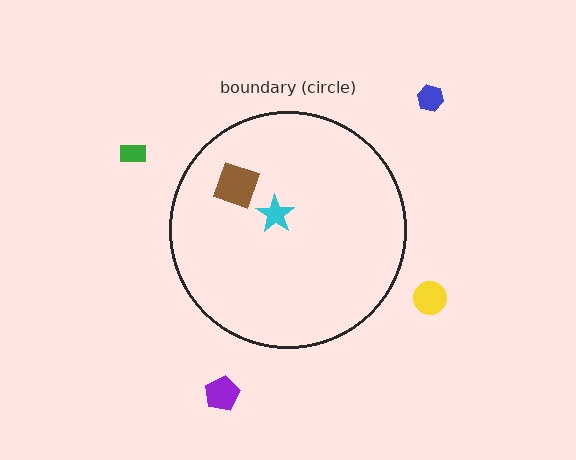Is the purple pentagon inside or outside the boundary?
Outside.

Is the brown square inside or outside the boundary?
Inside.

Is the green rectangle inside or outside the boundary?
Outside.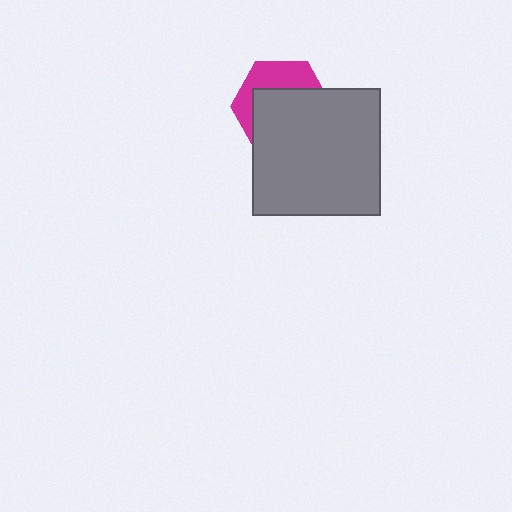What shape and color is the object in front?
The object in front is a gray square.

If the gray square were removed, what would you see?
You would see the complete magenta hexagon.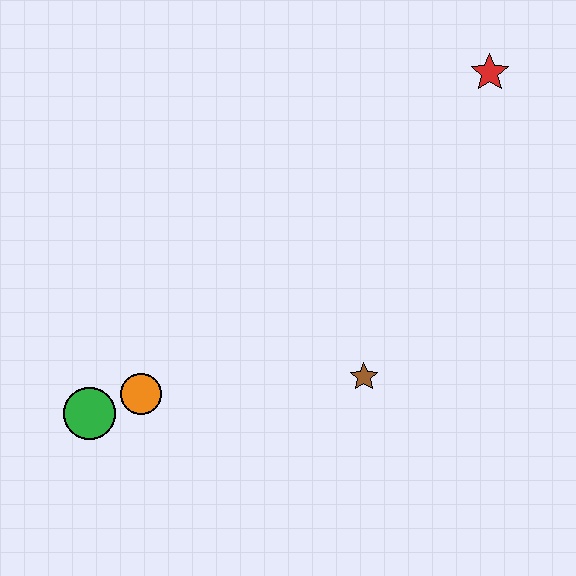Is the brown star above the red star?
No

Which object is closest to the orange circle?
The green circle is closest to the orange circle.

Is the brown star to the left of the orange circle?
No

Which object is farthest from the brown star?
The red star is farthest from the brown star.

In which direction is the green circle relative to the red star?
The green circle is to the left of the red star.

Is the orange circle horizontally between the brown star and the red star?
No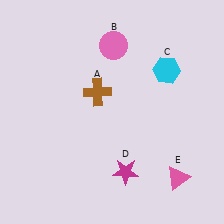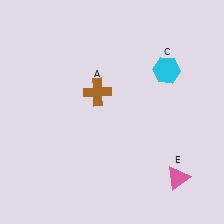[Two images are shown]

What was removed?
The magenta star (D), the pink circle (B) were removed in Image 2.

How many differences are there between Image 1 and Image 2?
There are 2 differences between the two images.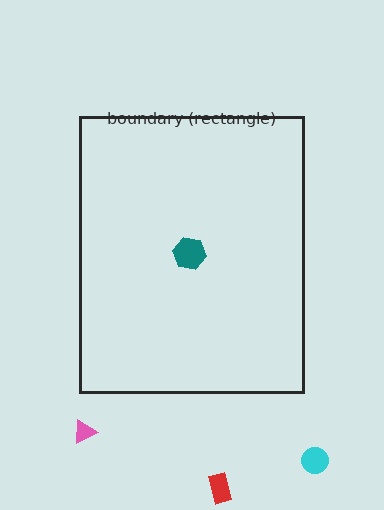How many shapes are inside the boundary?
1 inside, 3 outside.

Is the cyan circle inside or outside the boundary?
Outside.